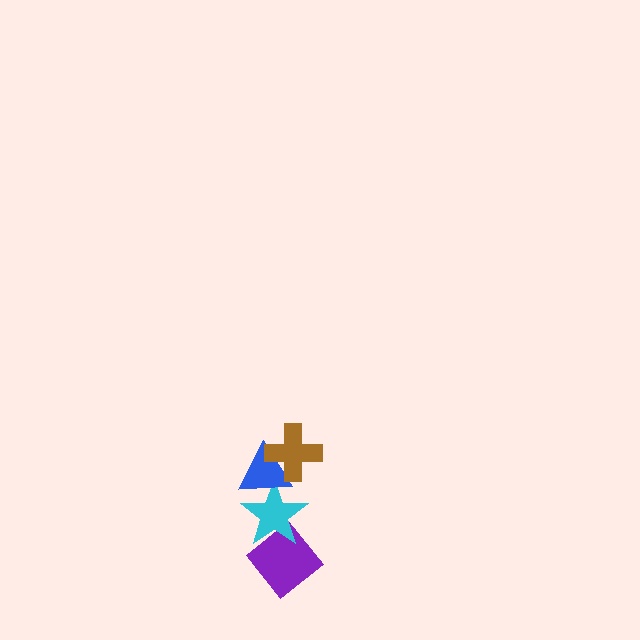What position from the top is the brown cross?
The brown cross is 1st from the top.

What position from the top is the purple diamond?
The purple diamond is 4th from the top.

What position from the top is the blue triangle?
The blue triangle is 2nd from the top.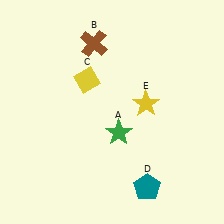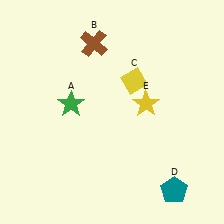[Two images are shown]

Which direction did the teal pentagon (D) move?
The teal pentagon (D) moved right.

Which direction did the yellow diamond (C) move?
The yellow diamond (C) moved right.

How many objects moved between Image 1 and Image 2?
3 objects moved between the two images.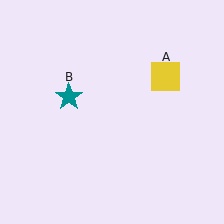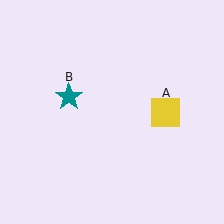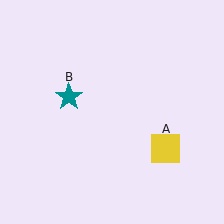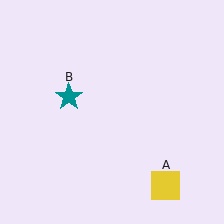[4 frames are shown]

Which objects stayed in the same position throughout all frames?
Teal star (object B) remained stationary.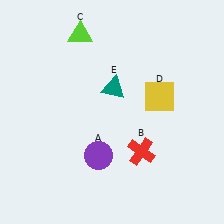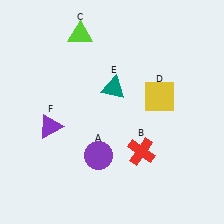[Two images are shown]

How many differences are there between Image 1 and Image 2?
There is 1 difference between the two images.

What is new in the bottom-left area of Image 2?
A purple triangle (F) was added in the bottom-left area of Image 2.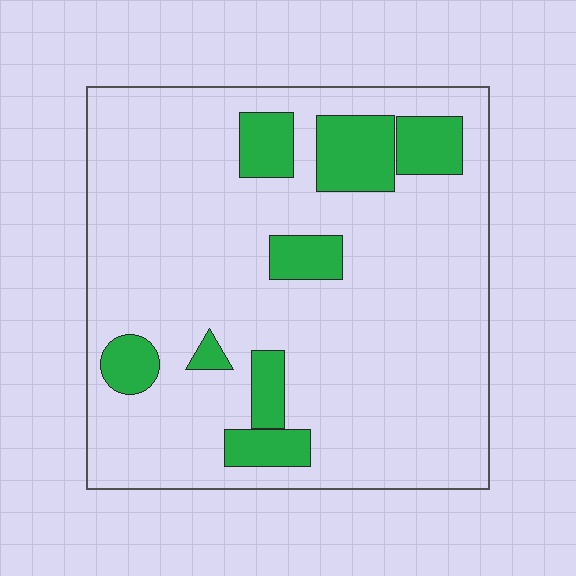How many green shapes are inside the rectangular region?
8.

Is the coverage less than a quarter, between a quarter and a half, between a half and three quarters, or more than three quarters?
Less than a quarter.